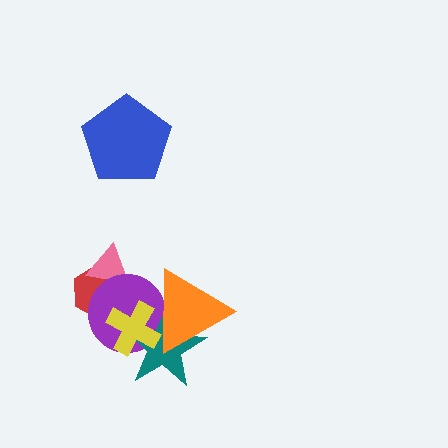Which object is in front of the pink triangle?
The purple circle is in front of the pink triangle.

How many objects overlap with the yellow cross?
4 objects overlap with the yellow cross.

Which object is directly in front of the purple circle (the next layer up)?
The teal star is directly in front of the purple circle.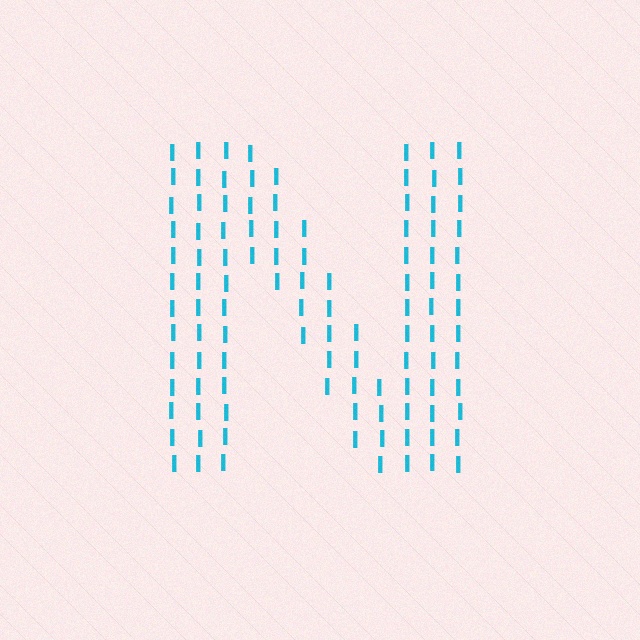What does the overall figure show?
The overall figure shows the letter N.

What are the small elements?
The small elements are letter I's.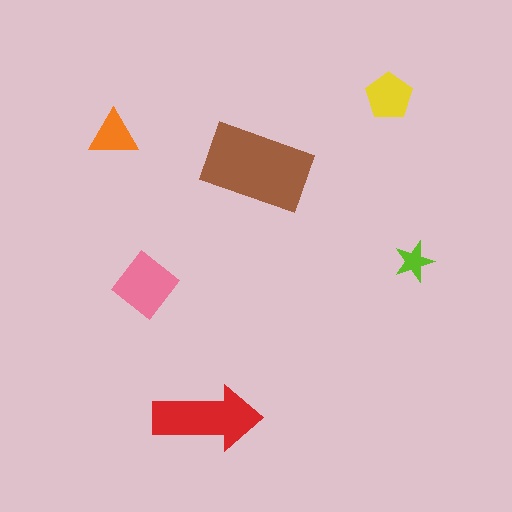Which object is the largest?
The brown rectangle.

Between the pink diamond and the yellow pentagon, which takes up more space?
The pink diamond.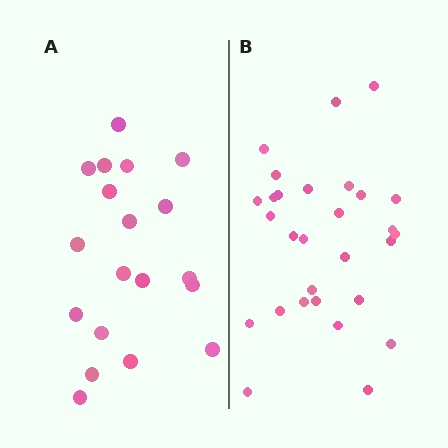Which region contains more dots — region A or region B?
Region B (the right region) has more dots.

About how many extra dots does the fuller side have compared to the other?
Region B has roughly 10 or so more dots than region A.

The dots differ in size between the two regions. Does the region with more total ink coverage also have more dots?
No. Region A has more total ink coverage because its dots are larger, but region B actually contains more individual dots. Total area can be misleading — the number of items is what matters here.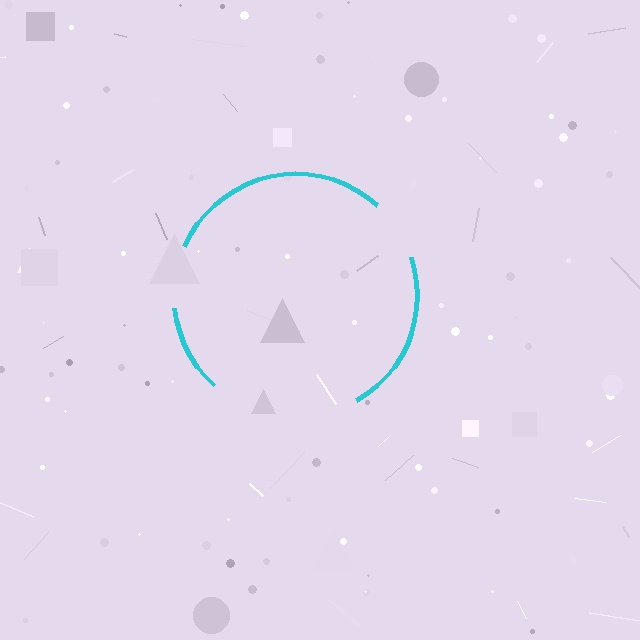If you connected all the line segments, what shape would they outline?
They would outline a circle.